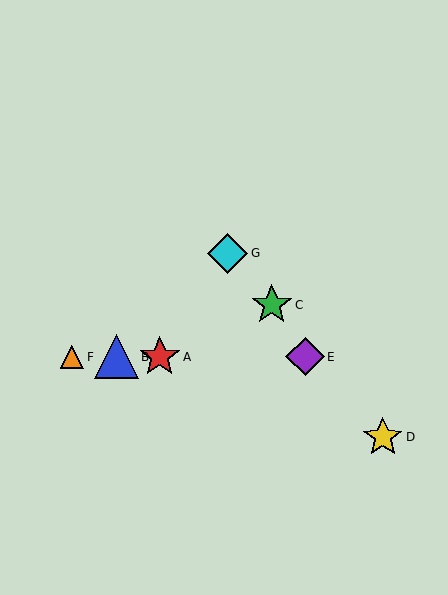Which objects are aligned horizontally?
Objects A, B, E, F are aligned horizontally.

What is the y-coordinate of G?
Object G is at y≈253.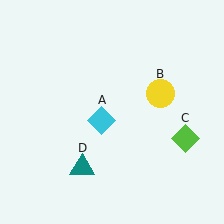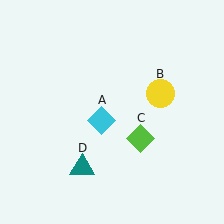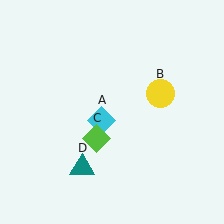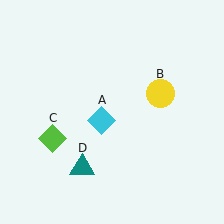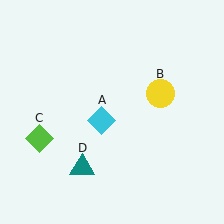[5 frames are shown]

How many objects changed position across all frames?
1 object changed position: lime diamond (object C).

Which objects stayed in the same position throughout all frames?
Cyan diamond (object A) and yellow circle (object B) and teal triangle (object D) remained stationary.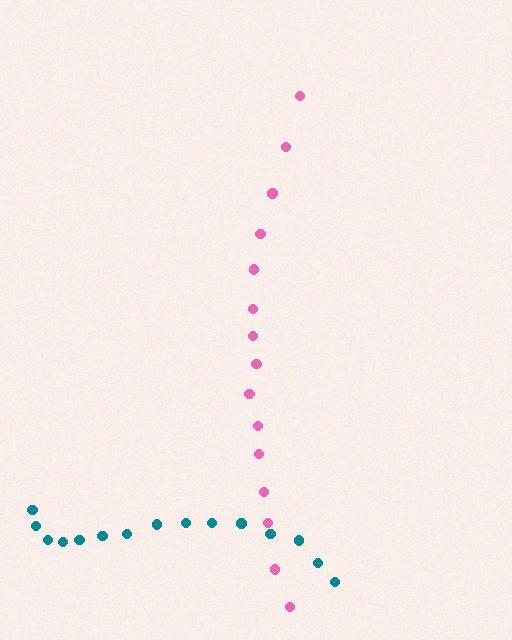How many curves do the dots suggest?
There are 2 distinct paths.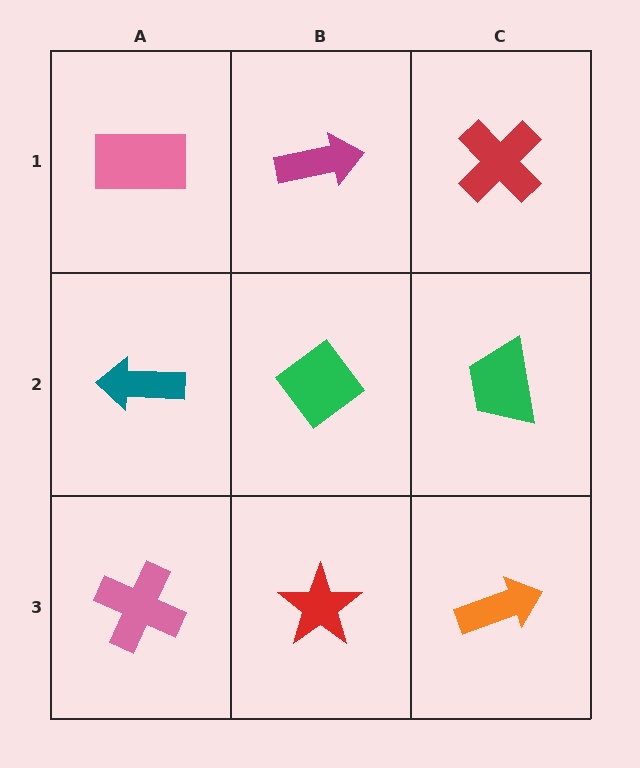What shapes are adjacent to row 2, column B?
A magenta arrow (row 1, column B), a red star (row 3, column B), a teal arrow (row 2, column A), a green trapezoid (row 2, column C).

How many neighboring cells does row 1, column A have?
2.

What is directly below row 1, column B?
A green diamond.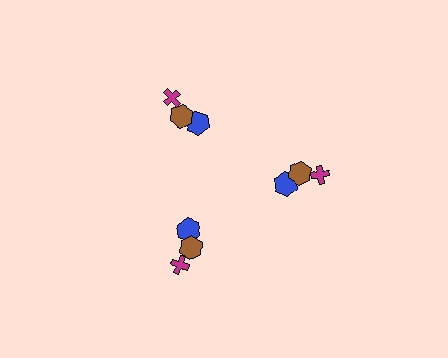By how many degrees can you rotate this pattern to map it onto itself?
The pattern maps onto itself every 120 degrees of rotation.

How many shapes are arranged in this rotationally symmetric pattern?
There are 9 shapes, arranged in 3 groups of 3.